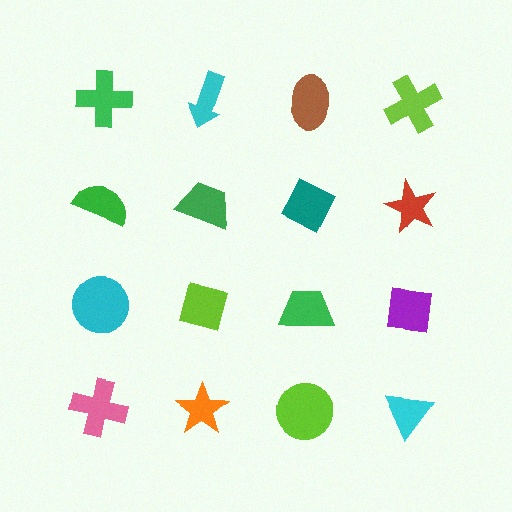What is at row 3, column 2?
A lime square.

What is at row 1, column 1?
A green cross.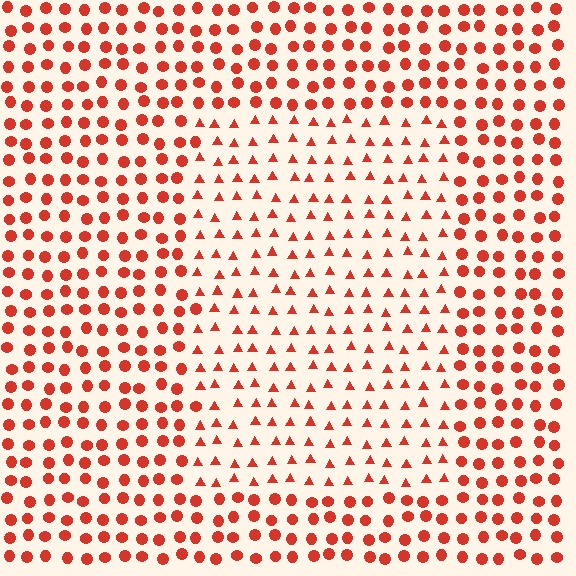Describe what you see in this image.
The image is filled with small red elements arranged in a uniform grid. A rectangle-shaped region contains triangles, while the surrounding area contains circles. The boundary is defined purely by the change in element shape.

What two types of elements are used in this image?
The image uses triangles inside the rectangle region and circles outside it.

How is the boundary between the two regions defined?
The boundary is defined by a change in element shape: triangles inside vs. circles outside. All elements share the same color and spacing.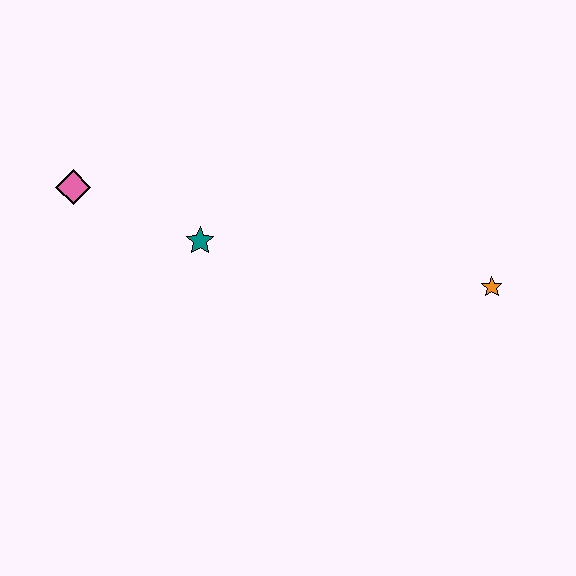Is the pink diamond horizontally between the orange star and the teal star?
No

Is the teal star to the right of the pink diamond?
Yes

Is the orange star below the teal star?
Yes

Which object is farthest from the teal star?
The orange star is farthest from the teal star.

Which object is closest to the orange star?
The teal star is closest to the orange star.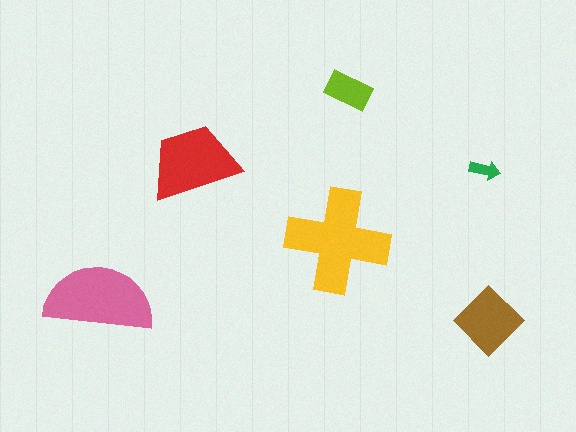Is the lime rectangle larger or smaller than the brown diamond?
Smaller.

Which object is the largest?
The yellow cross.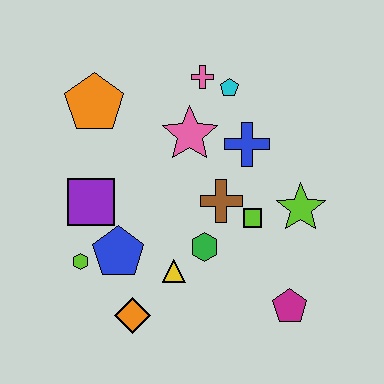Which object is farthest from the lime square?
The orange pentagon is farthest from the lime square.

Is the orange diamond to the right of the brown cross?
No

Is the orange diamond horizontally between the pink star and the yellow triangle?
No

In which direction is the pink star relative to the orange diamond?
The pink star is above the orange diamond.